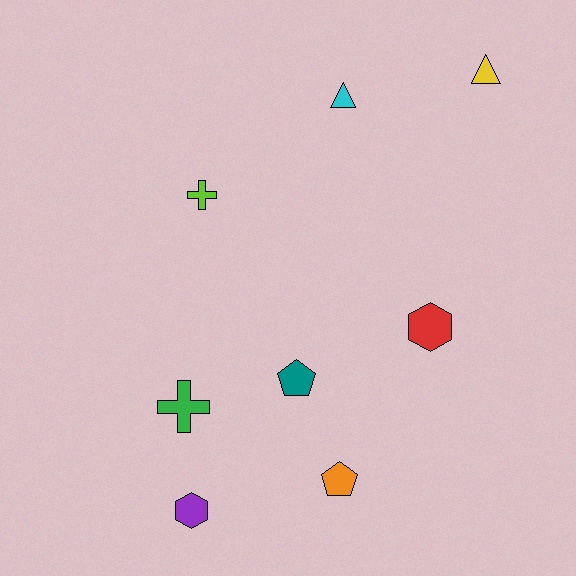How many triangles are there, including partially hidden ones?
There are 2 triangles.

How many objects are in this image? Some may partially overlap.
There are 8 objects.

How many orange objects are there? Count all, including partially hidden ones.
There is 1 orange object.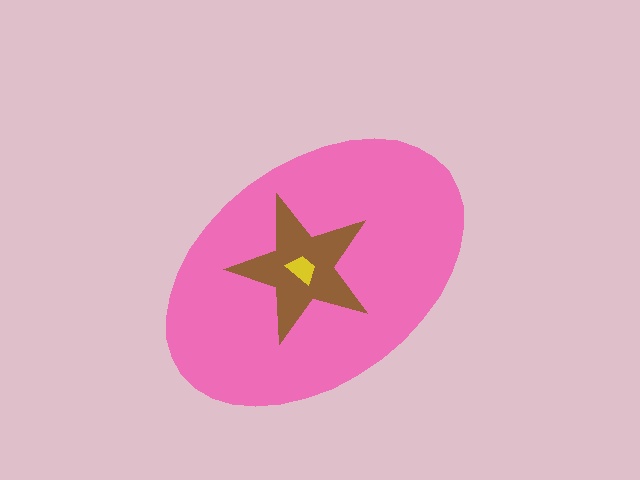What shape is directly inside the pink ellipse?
The brown star.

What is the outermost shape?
The pink ellipse.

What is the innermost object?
The yellow trapezoid.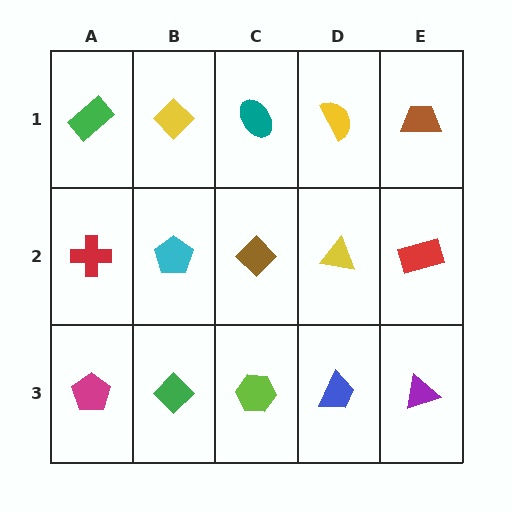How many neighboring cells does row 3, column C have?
3.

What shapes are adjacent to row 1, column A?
A red cross (row 2, column A), a yellow diamond (row 1, column B).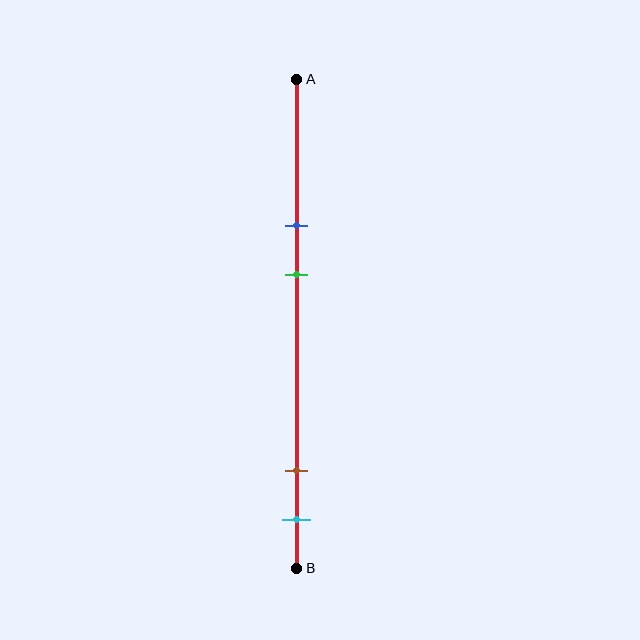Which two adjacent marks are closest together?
The brown and cyan marks are the closest adjacent pair.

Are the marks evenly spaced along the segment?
No, the marks are not evenly spaced.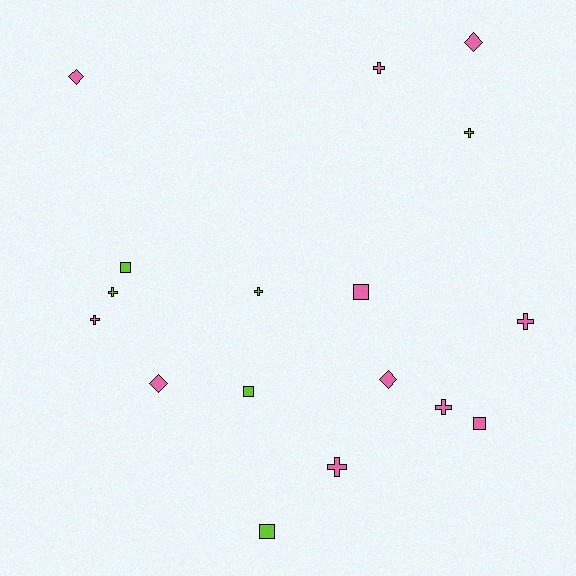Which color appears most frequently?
Pink, with 11 objects.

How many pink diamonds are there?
There are 4 pink diamonds.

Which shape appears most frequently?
Cross, with 8 objects.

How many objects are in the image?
There are 17 objects.